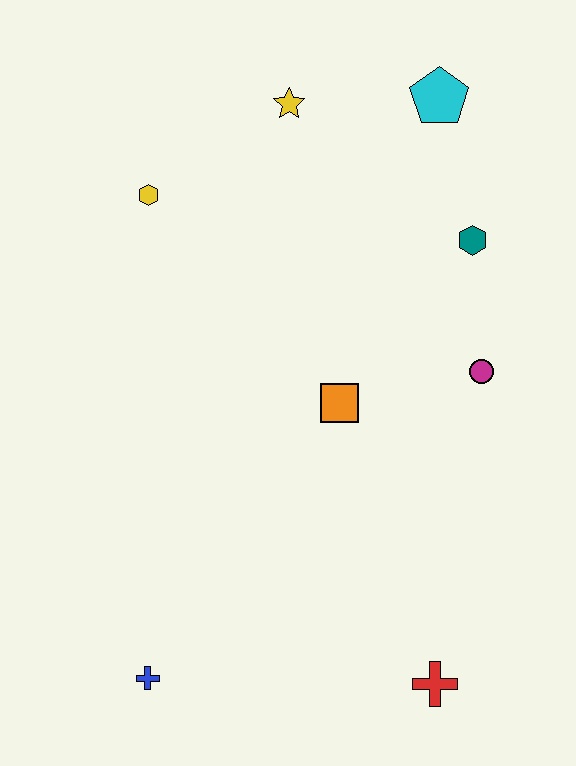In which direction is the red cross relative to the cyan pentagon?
The red cross is below the cyan pentagon.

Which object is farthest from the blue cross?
The cyan pentagon is farthest from the blue cross.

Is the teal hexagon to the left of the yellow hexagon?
No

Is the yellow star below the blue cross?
No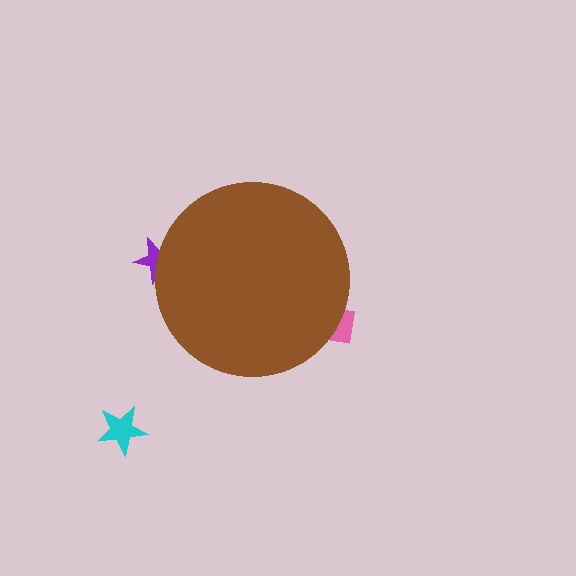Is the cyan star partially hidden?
No, the cyan star is fully visible.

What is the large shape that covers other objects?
A brown circle.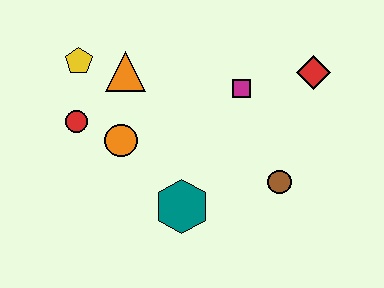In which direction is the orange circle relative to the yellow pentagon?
The orange circle is below the yellow pentagon.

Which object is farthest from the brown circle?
The yellow pentagon is farthest from the brown circle.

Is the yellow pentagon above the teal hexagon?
Yes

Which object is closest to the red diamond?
The magenta square is closest to the red diamond.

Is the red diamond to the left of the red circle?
No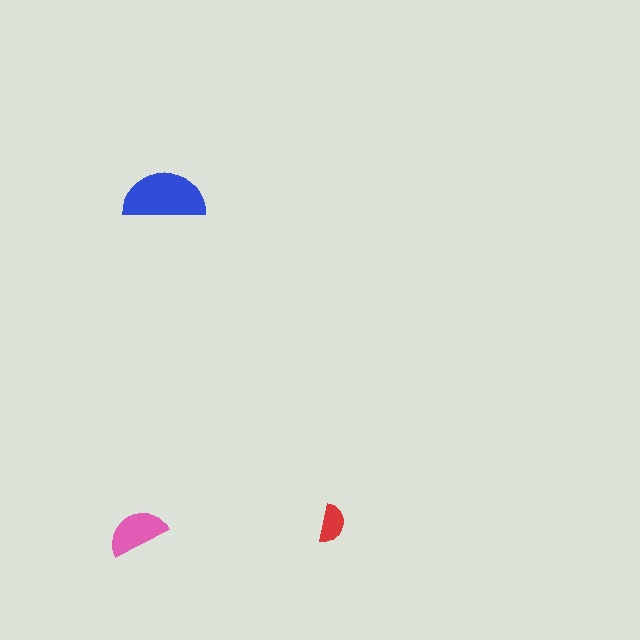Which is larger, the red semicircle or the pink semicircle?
The pink one.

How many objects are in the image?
There are 3 objects in the image.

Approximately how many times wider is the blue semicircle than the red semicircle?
About 2 times wider.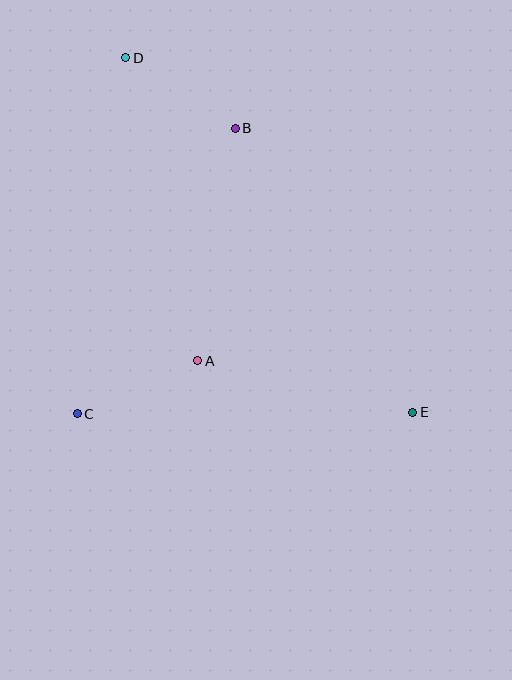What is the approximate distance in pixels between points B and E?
The distance between B and E is approximately 335 pixels.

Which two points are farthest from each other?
Points D and E are farthest from each other.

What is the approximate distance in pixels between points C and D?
The distance between C and D is approximately 359 pixels.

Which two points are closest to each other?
Points B and D are closest to each other.